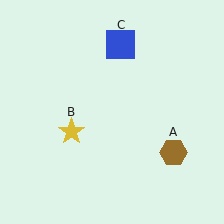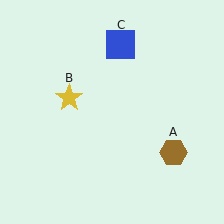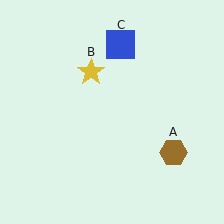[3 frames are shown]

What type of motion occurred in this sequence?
The yellow star (object B) rotated clockwise around the center of the scene.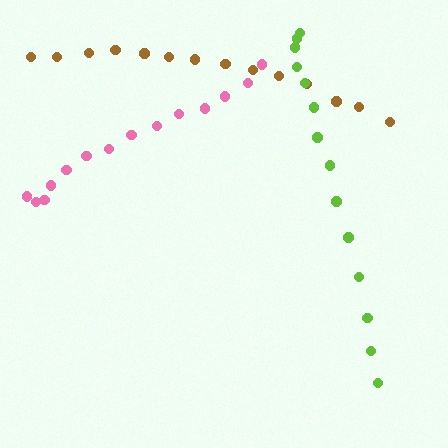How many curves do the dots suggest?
There are 3 distinct paths.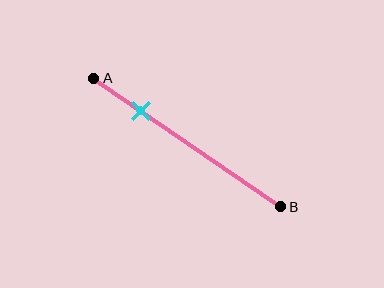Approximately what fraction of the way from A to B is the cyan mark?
The cyan mark is approximately 25% of the way from A to B.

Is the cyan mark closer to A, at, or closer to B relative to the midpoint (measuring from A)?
The cyan mark is closer to point A than the midpoint of segment AB.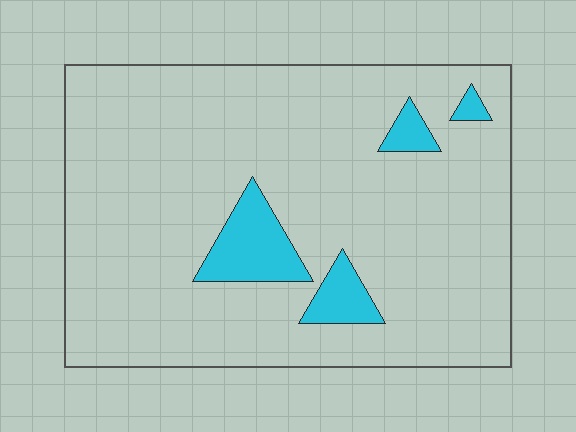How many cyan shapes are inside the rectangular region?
4.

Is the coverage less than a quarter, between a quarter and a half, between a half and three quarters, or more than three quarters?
Less than a quarter.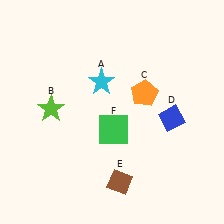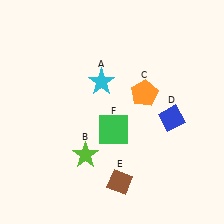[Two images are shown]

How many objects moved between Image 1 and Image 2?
1 object moved between the two images.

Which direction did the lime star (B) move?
The lime star (B) moved down.